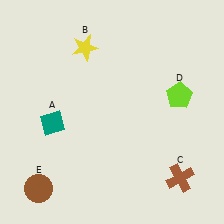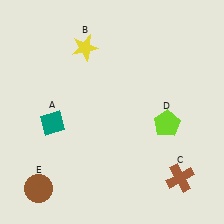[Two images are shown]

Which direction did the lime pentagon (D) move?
The lime pentagon (D) moved down.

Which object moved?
The lime pentagon (D) moved down.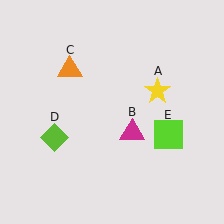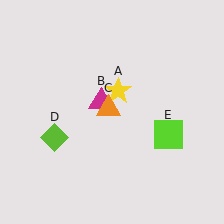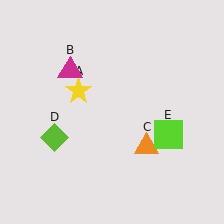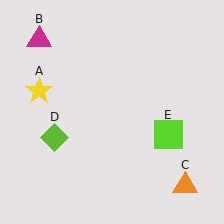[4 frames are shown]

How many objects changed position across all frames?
3 objects changed position: yellow star (object A), magenta triangle (object B), orange triangle (object C).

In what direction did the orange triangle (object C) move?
The orange triangle (object C) moved down and to the right.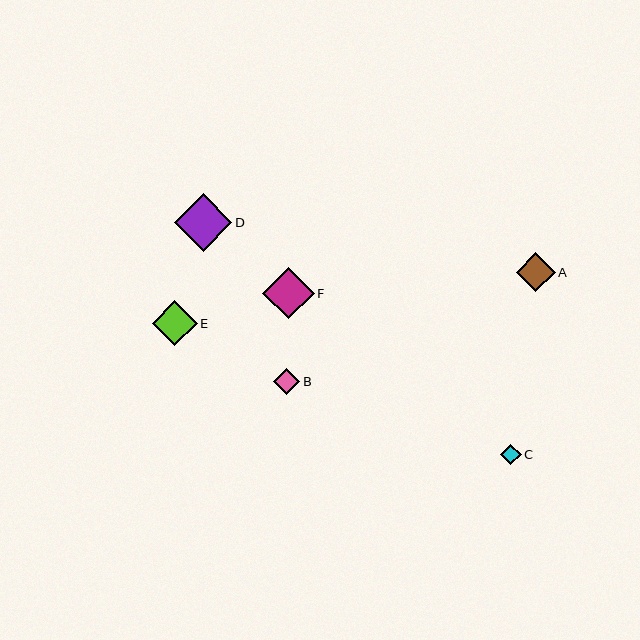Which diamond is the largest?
Diamond D is the largest with a size of approximately 57 pixels.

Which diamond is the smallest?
Diamond C is the smallest with a size of approximately 20 pixels.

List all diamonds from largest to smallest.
From largest to smallest: D, F, E, A, B, C.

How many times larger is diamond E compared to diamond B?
Diamond E is approximately 1.7 times the size of diamond B.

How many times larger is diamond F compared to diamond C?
Diamond F is approximately 2.5 times the size of diamond C.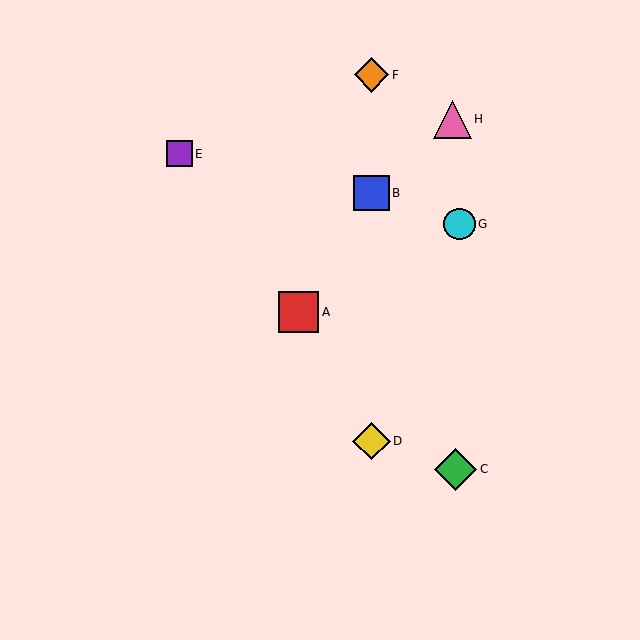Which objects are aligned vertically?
Objects B, D, F are aligned vertically.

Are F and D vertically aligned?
Yes, both are at x≈371.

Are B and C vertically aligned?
No, B is at x≈371 and C is at x≈456.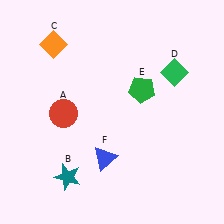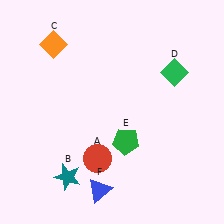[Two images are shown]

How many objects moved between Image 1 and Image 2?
3 objects moved between the two images.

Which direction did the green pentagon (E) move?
The green pentagon (E) moved down.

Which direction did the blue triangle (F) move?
The blue triangle (F) moved down.